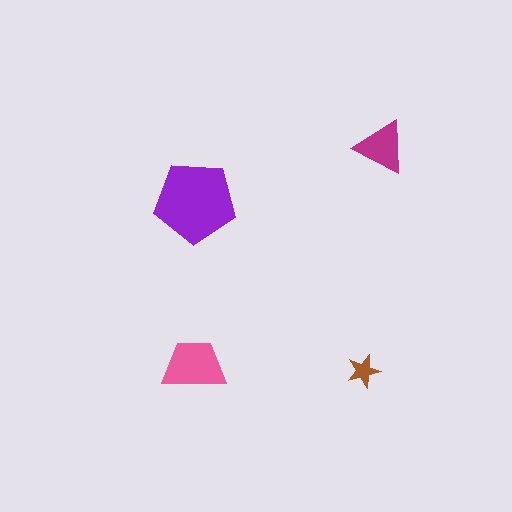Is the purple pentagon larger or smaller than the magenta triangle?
Larger.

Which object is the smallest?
The brown star.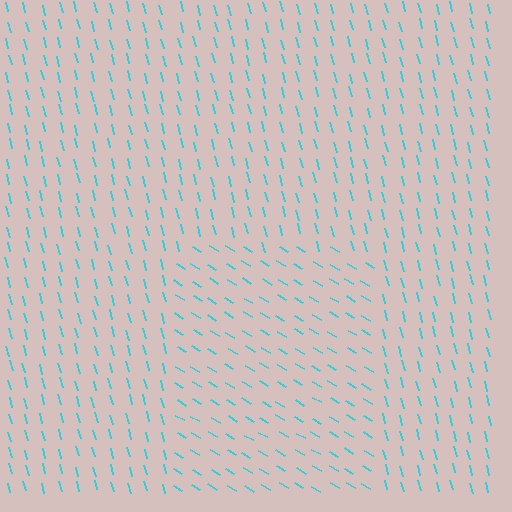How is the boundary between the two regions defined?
The boundary is defined purely by a change in line orientation (approximately 45 degrees difference). All lines are the same color and thickness.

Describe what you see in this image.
The image is filled with small cyan line segments. A rectangle region in the image has lines oriented differently from the surrounding lines, creating a visible texture boundary.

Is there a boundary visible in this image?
Yes, there is a texture boundary formed by a change in line orientation.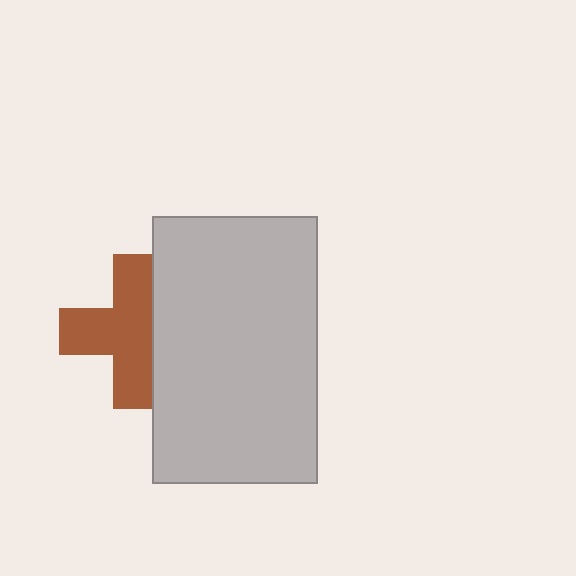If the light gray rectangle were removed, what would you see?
You would see the complete brown cross.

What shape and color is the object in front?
The object in front is a light gray rectangle.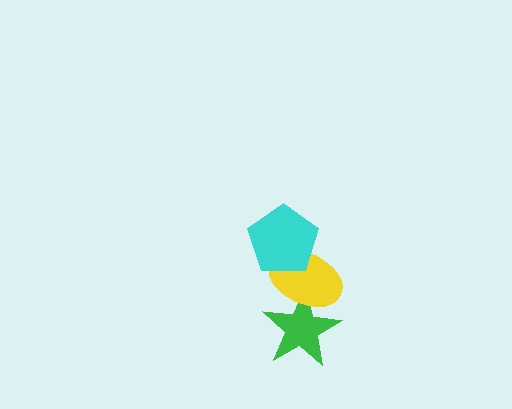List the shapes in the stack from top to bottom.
From top to bottom: the cyan pentagon, the yellow ellipse, the green star.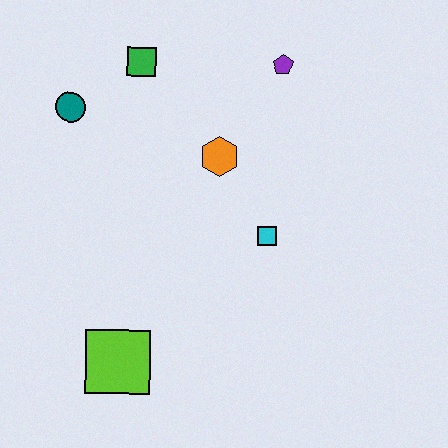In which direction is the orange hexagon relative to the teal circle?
The orange hexagon is to the right of the teal circle.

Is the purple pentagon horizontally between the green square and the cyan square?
No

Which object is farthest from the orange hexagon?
The lime square is farthest from the orange hexagon.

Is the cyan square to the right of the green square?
Yes